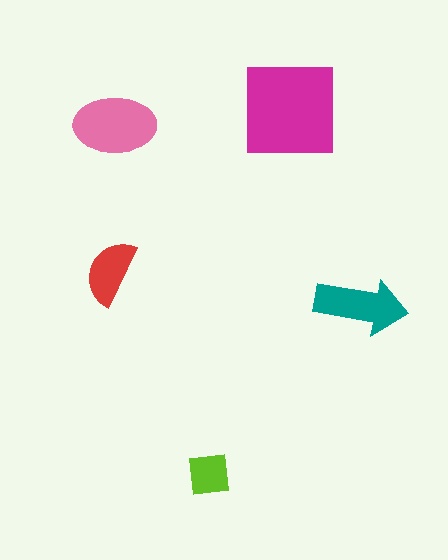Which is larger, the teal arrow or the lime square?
The teal arrow.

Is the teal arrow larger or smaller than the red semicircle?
Larger.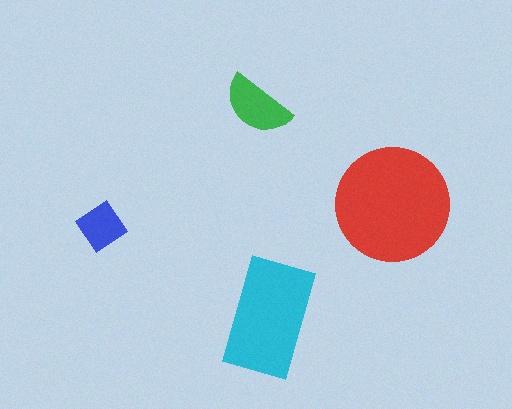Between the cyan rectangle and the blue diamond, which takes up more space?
The cyan rectangle.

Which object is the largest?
The red circle.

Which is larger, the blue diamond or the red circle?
The red circle.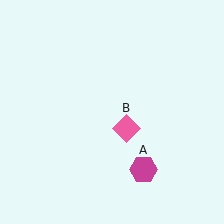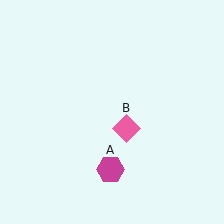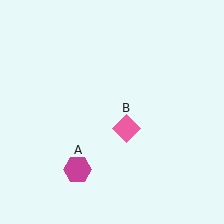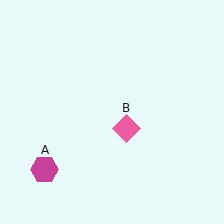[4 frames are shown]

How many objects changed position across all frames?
1 object changed position: magenta hexagon (object A).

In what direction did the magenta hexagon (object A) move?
The magenta hexagon (object A) moved left.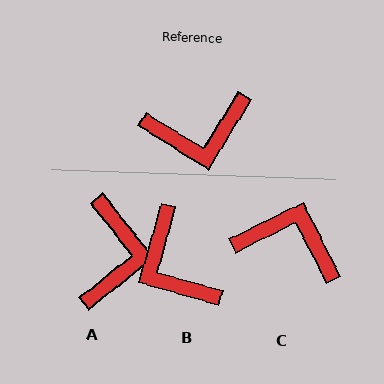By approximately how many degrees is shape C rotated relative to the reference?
Approximately 148 degrees counter-clockwise.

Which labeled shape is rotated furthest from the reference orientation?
C, about 148 degrees away.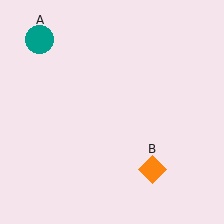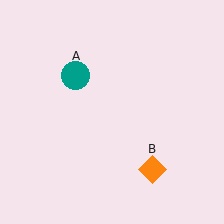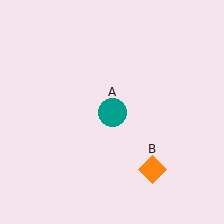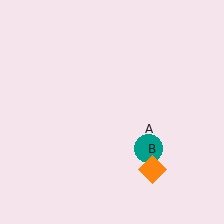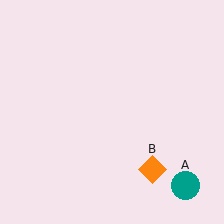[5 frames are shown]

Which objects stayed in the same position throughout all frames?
Orange diamond (object B) remained stationary.